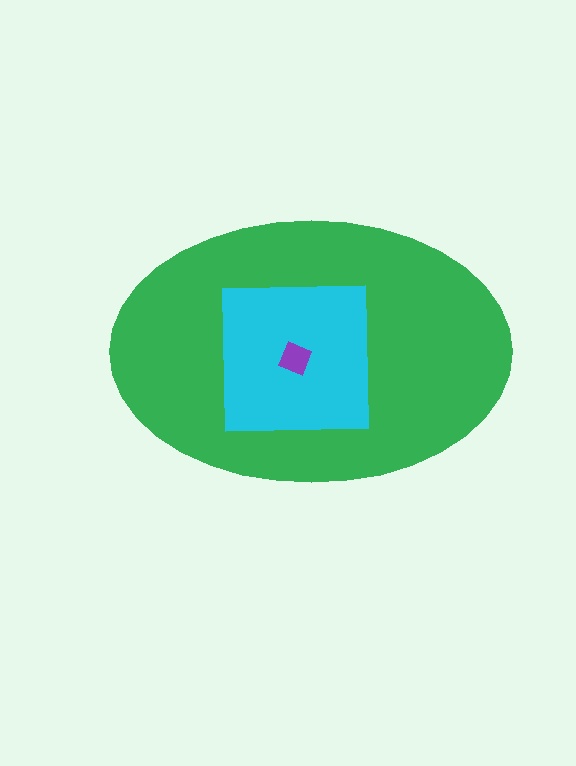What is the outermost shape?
The green ellipse.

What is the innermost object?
The purple diamond.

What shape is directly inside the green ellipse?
The cyan square.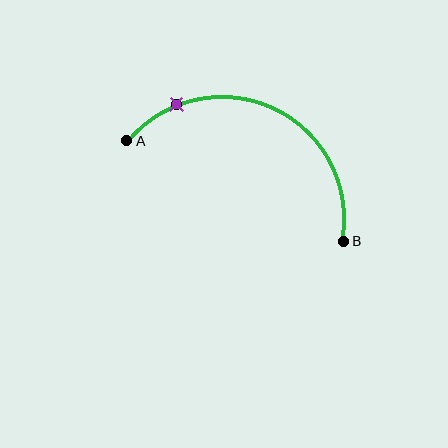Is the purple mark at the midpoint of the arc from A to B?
No. The purple mark lies on the arc but is closer to endpoint A. The arc midpoint would be at the point on the curve equidistant along the arc from both A and B.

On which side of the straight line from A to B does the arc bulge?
The arc bulges above the straight line connecting A and B.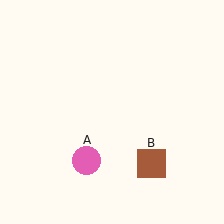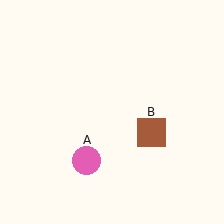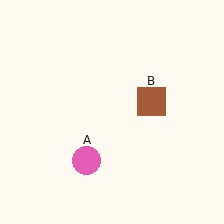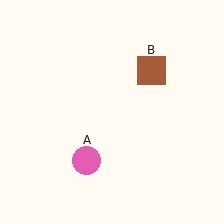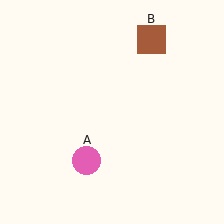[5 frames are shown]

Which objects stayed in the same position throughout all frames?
Pink circle (object A) remained stationary.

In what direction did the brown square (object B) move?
The brown square (object B) moved up.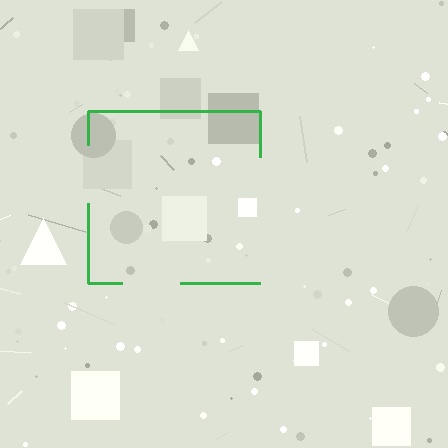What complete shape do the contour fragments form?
The contour fragments form a square.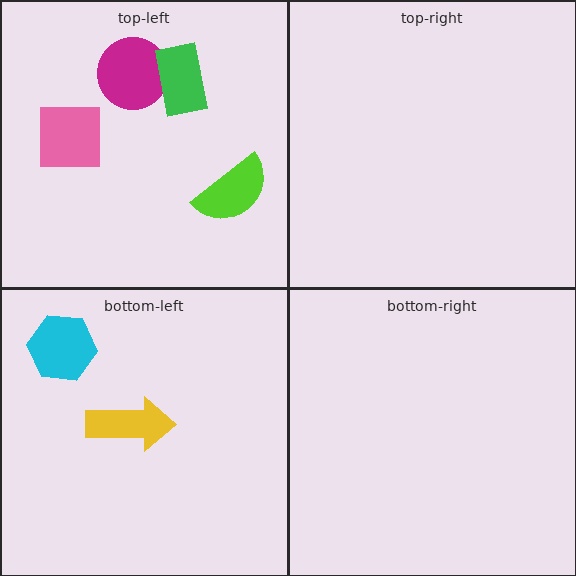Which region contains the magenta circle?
The top-left region.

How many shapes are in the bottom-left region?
2.